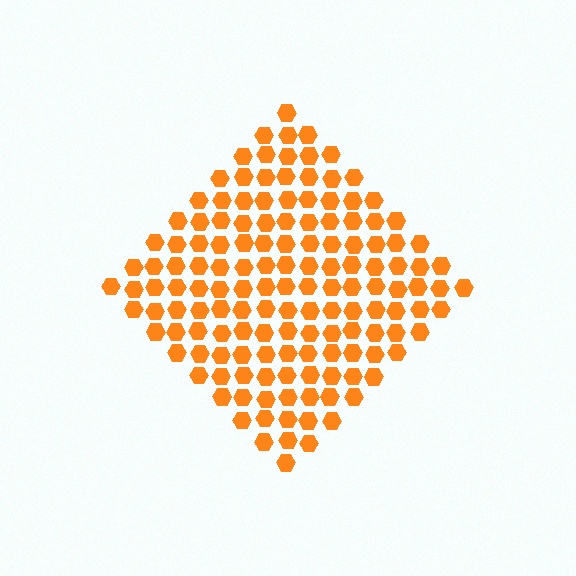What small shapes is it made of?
It is made of small hexagons.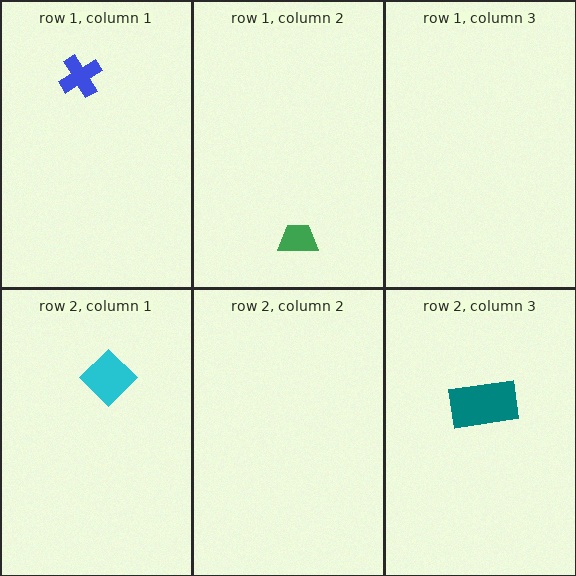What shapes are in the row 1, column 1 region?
The blue cross.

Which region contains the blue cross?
The row 1, column 1 region.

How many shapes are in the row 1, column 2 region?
1.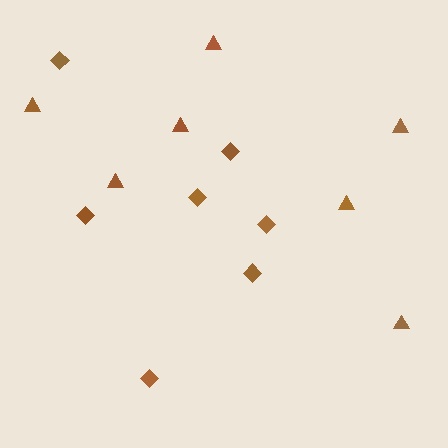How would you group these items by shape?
There are 2 groups: one group of diamonds (7) and one group of triangles (7).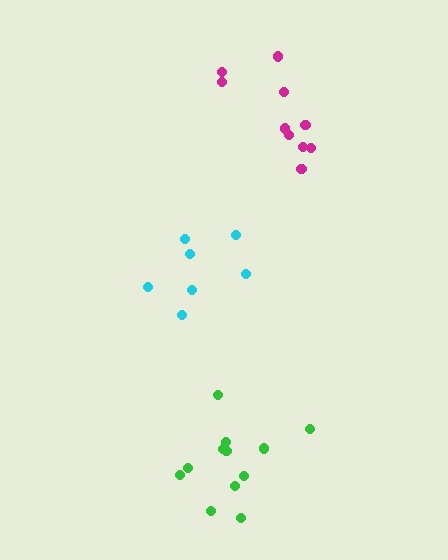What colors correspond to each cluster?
The clusters are colored: green, cyan, magenta.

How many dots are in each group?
Group 1: 12 dots, Group 2: 7 dots, Group 3: 10 dots (29 total).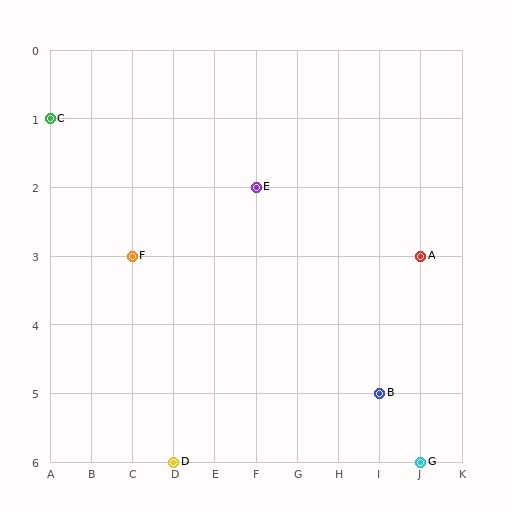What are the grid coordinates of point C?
Point C is at grid coordinates (A, 1).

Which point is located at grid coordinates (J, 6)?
Point G is at (J, 6).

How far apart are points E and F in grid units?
Points E and F are 3 columns and 1 row apart (about 3.2 grid units diagonally).